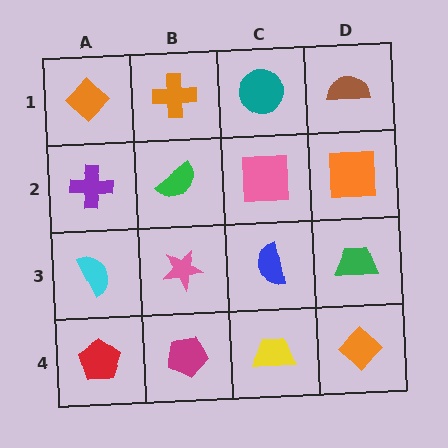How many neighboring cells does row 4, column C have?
3.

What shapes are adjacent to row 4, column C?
A blue semicircle (row 3, column C), a magenta pentagon (row 4, column B), an orange diamond (row 4, column D).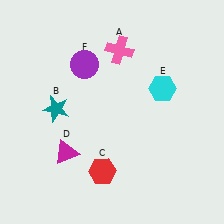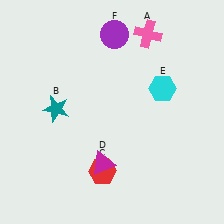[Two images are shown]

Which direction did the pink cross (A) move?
The pink cross (A) moved right.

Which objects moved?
The objects that moved are: the pink cross (A), the magenta triangle (D), the purple circle (F).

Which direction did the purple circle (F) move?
The purple circle (F) moved up.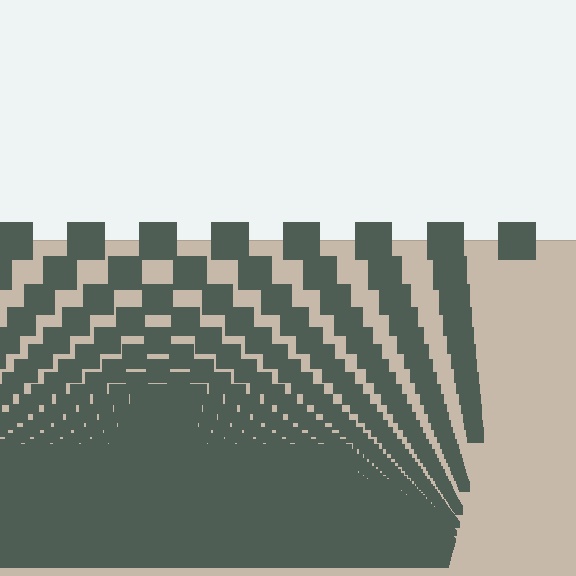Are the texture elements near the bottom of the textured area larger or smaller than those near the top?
Smaller. The gradient is inverted — elements near the bottom are smaller and denser.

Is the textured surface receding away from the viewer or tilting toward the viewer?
The surface appears to tilt toward the viewer. Texture elements get larger and sparser toward the top.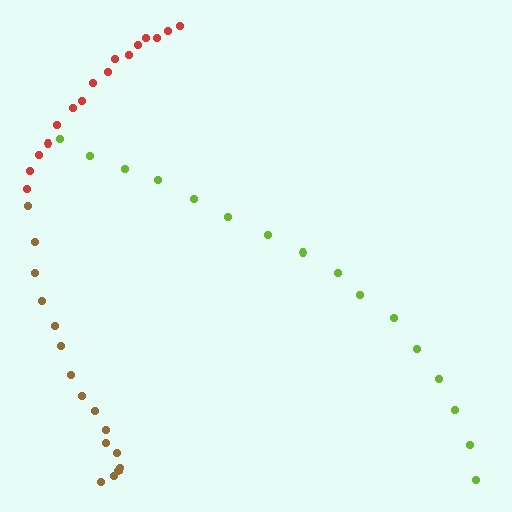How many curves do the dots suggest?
There are 3 distinct paths.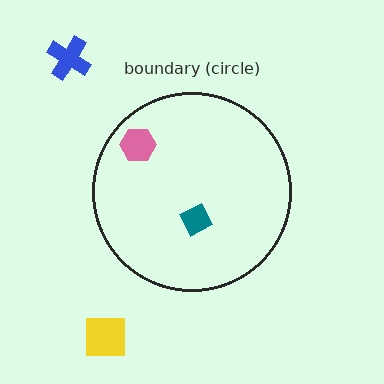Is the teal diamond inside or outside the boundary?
Inside.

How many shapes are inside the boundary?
2 inside, 2 outside.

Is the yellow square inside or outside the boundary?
Outside.